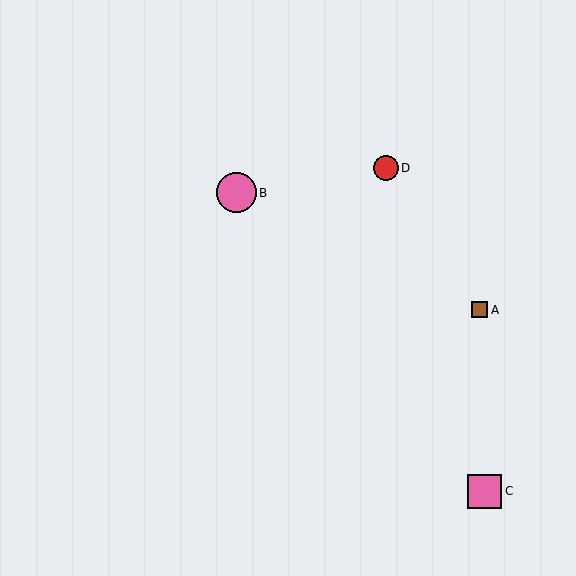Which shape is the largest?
The pink circle (labeled B) is the largest.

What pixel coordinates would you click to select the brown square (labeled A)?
Click at (480, 310) to select the brown square A.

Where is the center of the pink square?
The center of the pink square is at (485, 491).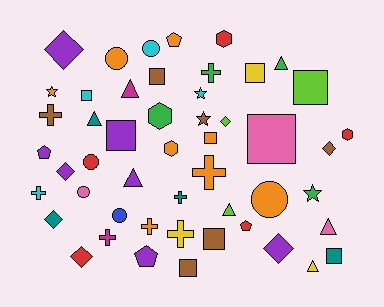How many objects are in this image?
There are 50 objects.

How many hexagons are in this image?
There are 4 hexagons.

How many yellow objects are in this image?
There are 3 yellow objects.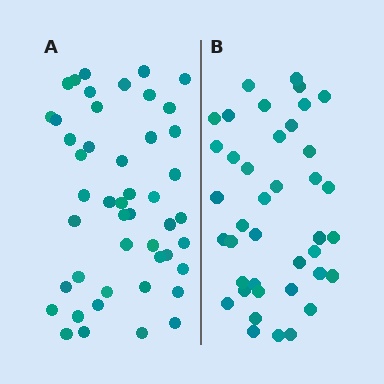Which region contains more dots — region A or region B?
Region A (the left region) has more dots.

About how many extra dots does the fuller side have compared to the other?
Region A has roughly 8 or so more dots than region B.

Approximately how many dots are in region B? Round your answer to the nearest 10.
About 40 dots.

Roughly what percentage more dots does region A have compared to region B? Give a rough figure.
About 20% more.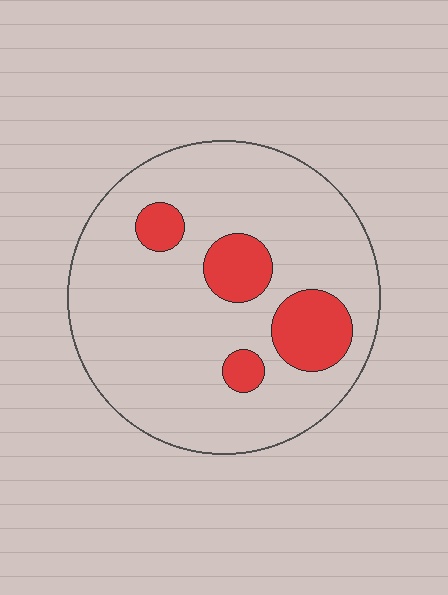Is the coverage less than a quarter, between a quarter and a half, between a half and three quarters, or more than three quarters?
Less than a quarter.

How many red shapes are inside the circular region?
4.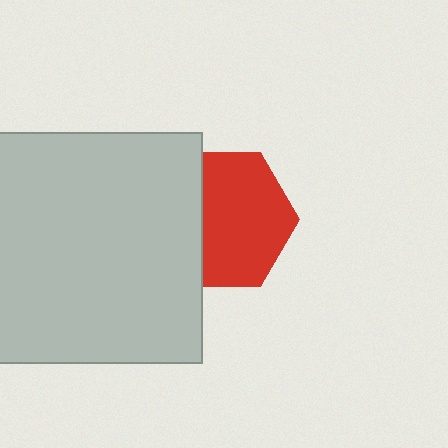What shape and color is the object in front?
The object in front is a light gray square.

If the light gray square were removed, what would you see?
You would see the complete red hexagon.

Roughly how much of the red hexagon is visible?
Most of it is visible (roughly 66%).